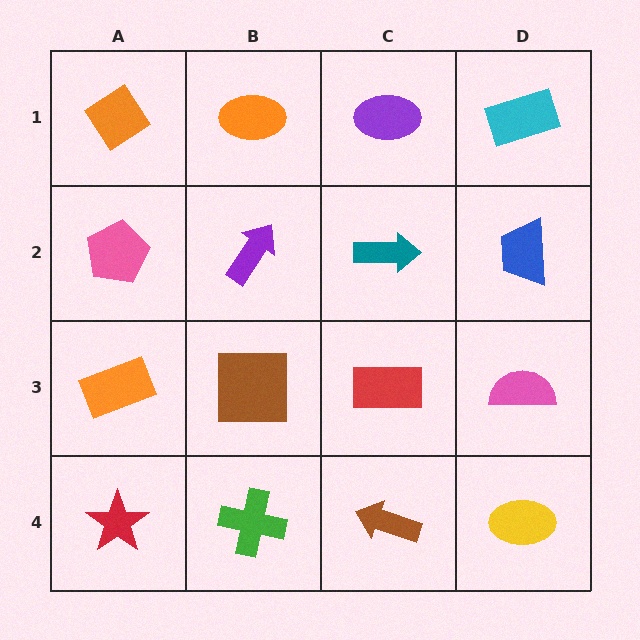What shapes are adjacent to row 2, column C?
A purple ellipse (row 1, column C), a red rectangle (row 3, column C), a purple arrow (row 2, column B), a blue trapezoid (row 2, column D).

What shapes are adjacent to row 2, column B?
An orange ellipse (row 1, column B), a brown square (row 3, column B), a pink pentagon (row 2, column A), a teal arrow (row 2, column C).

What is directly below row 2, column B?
A brown square.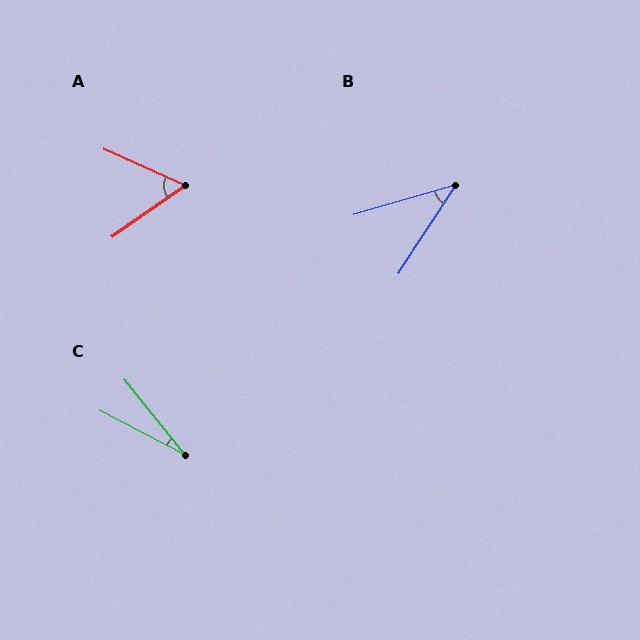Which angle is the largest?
A, at approximately 59 degrees.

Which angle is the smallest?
C, at approximately 24 degrees.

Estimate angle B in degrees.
Approximately 41 degrees.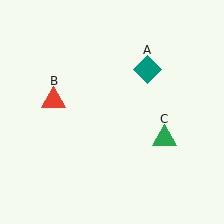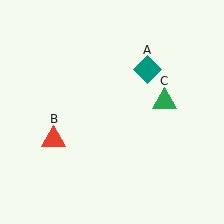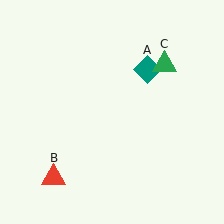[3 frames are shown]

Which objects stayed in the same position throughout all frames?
Teal diamond (object A) remained stationary.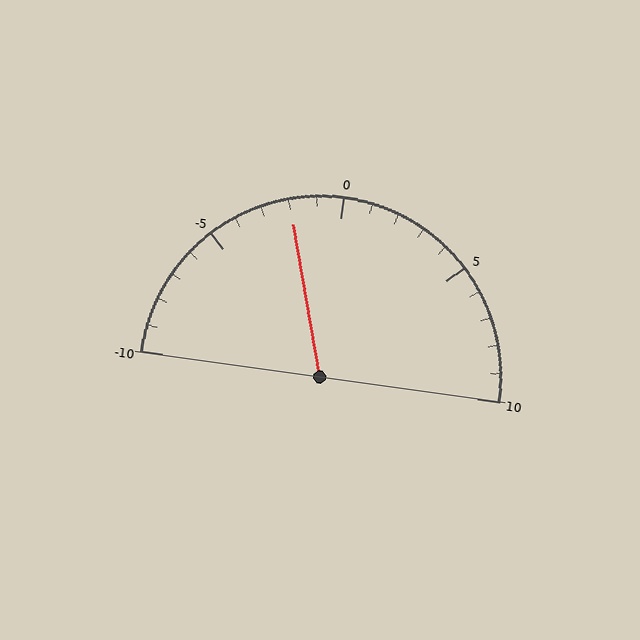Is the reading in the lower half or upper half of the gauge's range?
The reading is in the lower half of the range (-10 to 10).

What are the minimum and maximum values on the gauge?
The gauge ranges from -10 to 10.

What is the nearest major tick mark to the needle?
The nearest major tick mark is 0.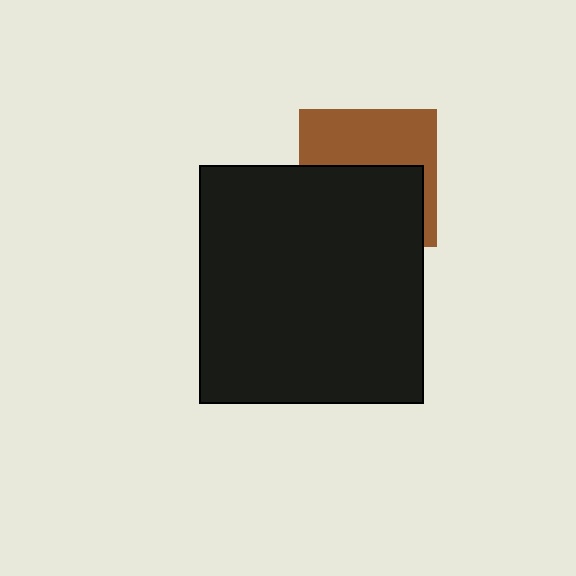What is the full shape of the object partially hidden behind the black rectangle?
The partially hidden object is a brown square.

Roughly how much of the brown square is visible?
About half of it is visible (roughly 47%).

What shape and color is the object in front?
The object in front is a black rectangle.